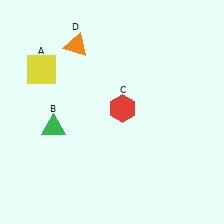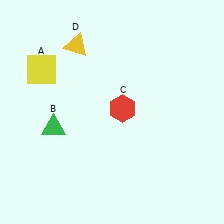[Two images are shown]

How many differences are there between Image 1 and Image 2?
There is 1 difference between the two images.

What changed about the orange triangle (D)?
In Image 1, D is orange. In Image 2, it changed to yellow.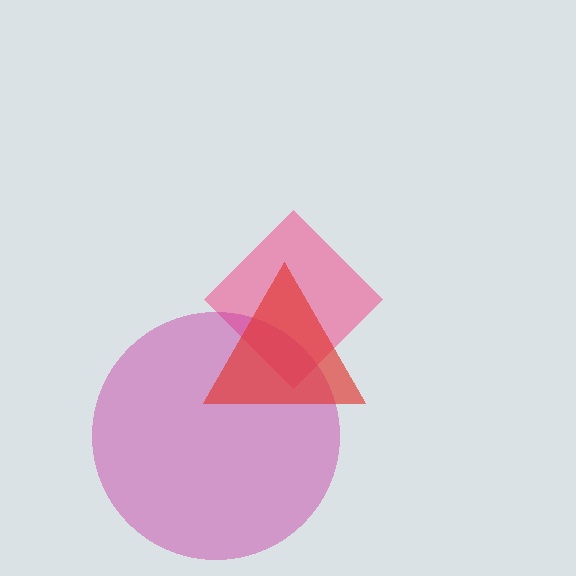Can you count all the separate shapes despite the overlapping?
Yes, there are 3 separate shapes.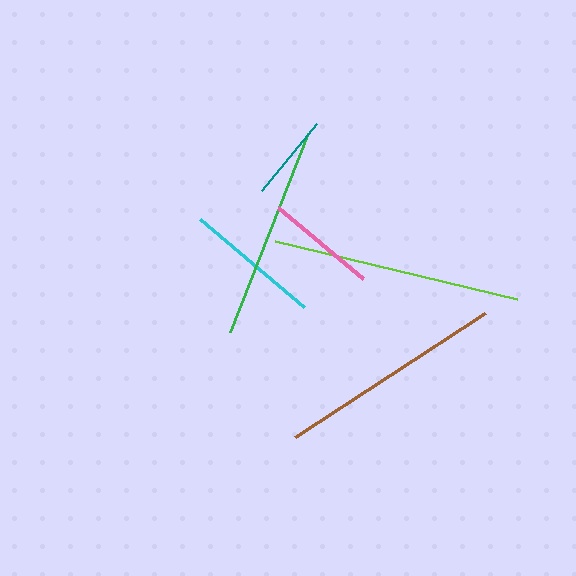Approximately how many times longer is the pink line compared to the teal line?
The pink line is approximately 1.3 times the length of the teal line.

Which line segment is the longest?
The lime line is the longest at approximately 249 pixels.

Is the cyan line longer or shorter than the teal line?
The cyan line is longer than the teal line.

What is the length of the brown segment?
The brown segment is approximately 227 pixels long.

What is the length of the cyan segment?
The cyan segment is approximately 136 pixels long.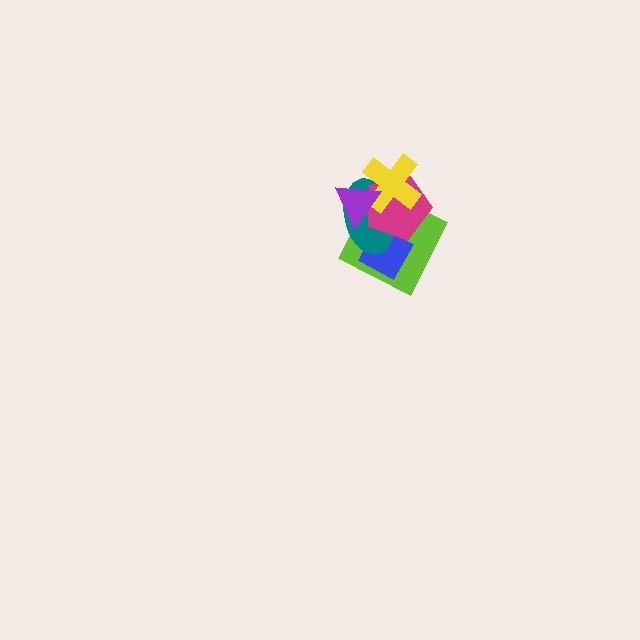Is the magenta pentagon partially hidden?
Yes, it is partially covered by another shape.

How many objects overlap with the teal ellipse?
5 objects overlap with the teal ellipse.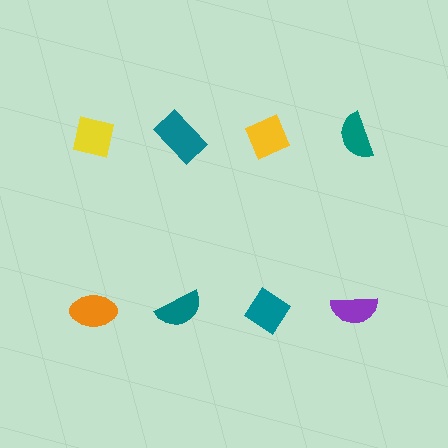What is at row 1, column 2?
A teal rectangle.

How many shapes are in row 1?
4 shapes.